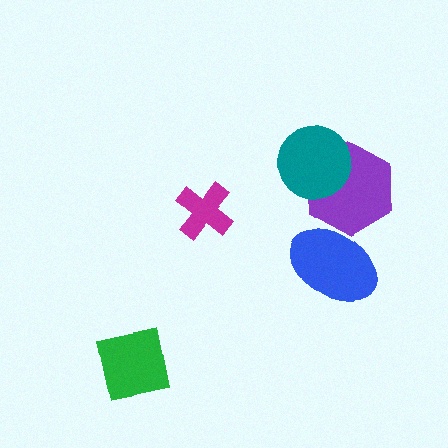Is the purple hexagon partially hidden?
Yes, it is partially covered by another shape.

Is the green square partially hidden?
No, no other shape covers it.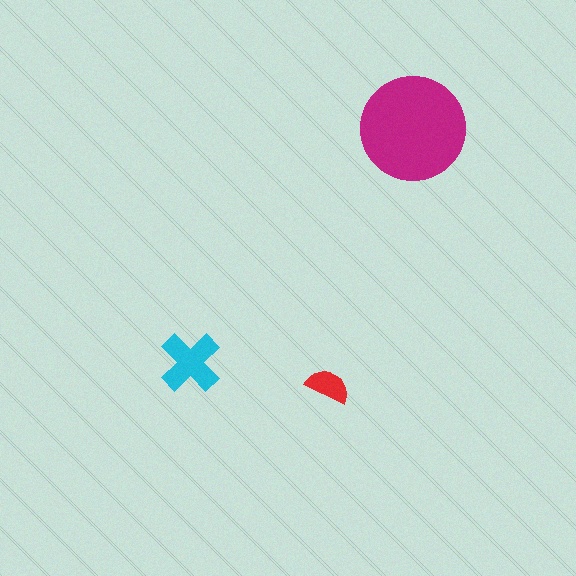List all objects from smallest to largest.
The red semicircle, the cyan cross, the magenta circle.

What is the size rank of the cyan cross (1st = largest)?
2nd.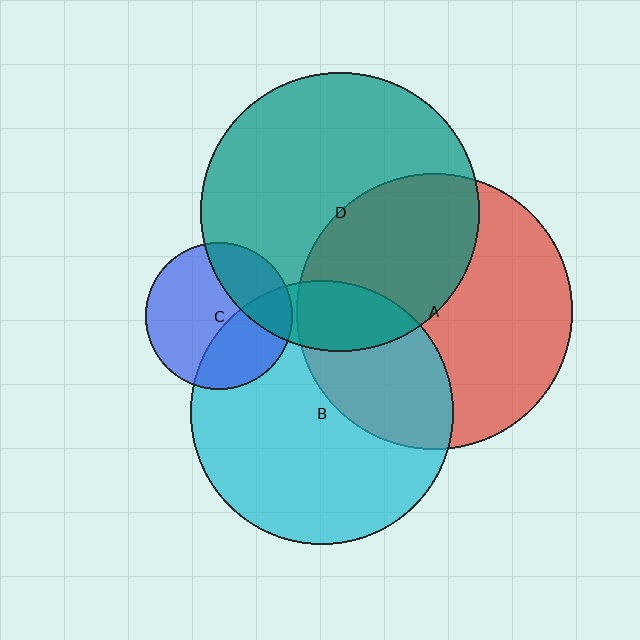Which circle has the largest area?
Circle D (teal).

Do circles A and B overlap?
Yes.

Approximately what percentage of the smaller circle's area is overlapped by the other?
Approximately 35%.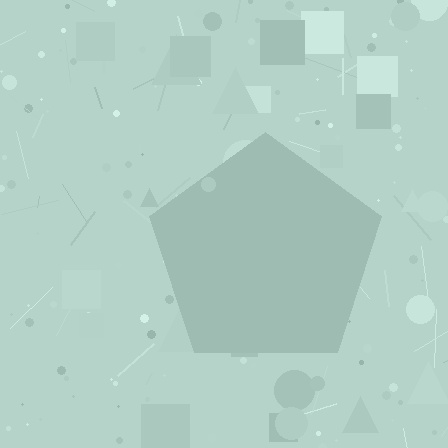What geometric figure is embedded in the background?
A pentagon is embedded in the background.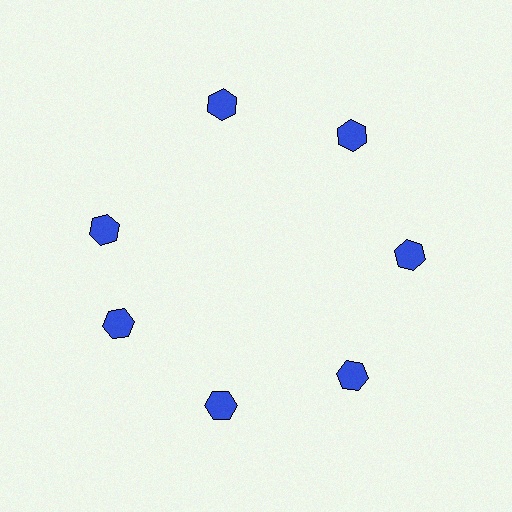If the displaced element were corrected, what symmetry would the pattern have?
It would have 7-fold rotational symmetry — the pattern would map onto itself every 51 degrees.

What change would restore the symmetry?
The symmetry would be restored by rotating it back into even spacing with its neighbors so that all 7 hexagons sit at equal angles and equal distance from the center.